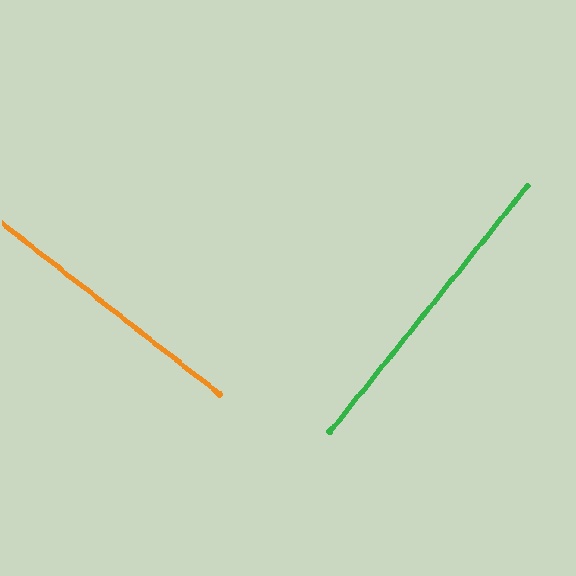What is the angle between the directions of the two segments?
Approximately 89 degrees.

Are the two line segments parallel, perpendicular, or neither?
Perpendicular — they meet at approximately 89°.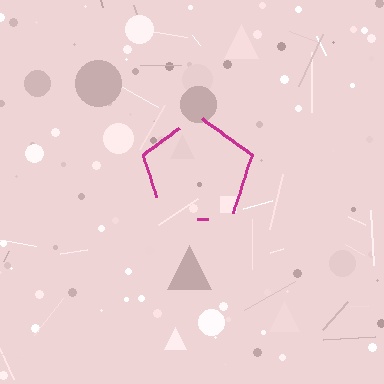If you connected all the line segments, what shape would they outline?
They would outline a pentagon.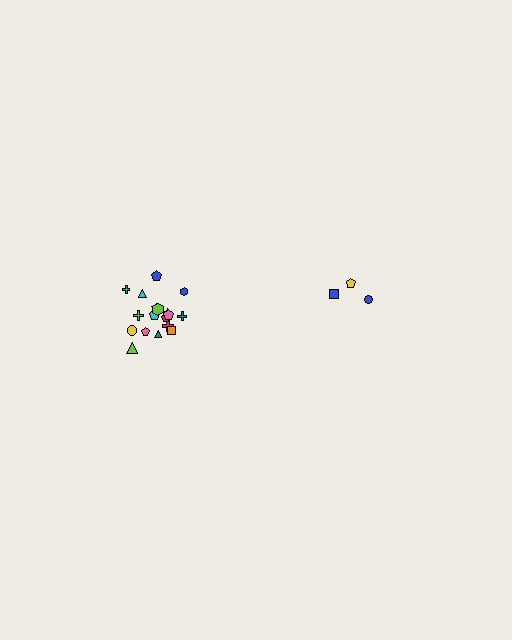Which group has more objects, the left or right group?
The left group.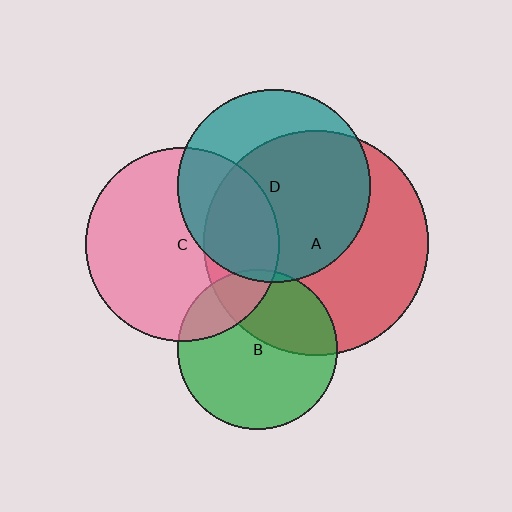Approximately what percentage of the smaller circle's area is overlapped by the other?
Approximately 20%.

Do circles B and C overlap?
Yes.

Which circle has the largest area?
Circle A (red).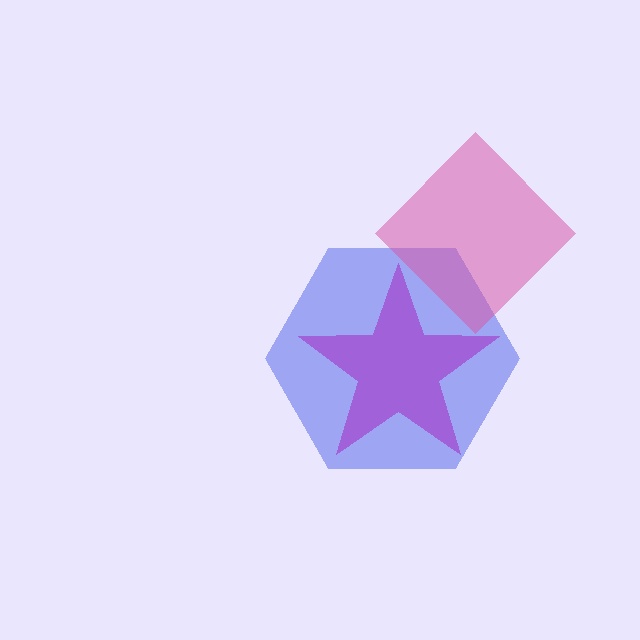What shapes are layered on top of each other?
The layered shapes are: a blue hexagon, a purple star, a pink diamond.